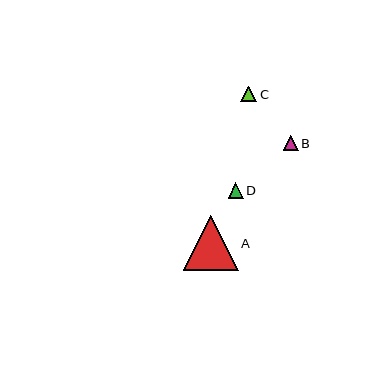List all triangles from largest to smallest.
From largest to smallest: A, C, D, B.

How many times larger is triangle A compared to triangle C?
Triangle A is approximately 3.5 times the size of triangle C.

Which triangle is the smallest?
Triangle B is the smallest with a size of approximately 15 pixels.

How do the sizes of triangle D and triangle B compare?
Triangle D and triangle B are approximately the same size.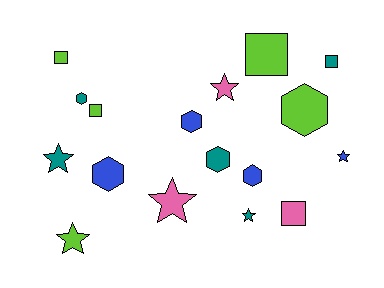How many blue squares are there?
There are no blue squares.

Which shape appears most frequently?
Star, with 6 objects.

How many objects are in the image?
There are 17 objects.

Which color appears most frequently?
Lime, with 5 objects.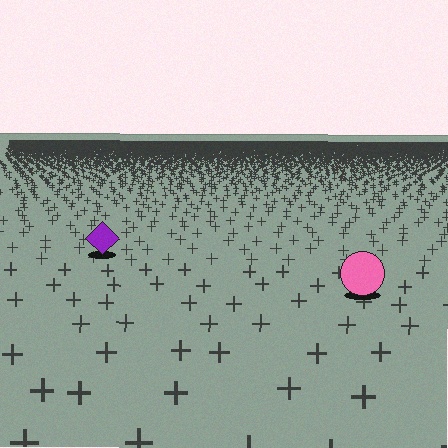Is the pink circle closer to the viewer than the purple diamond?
Yes. The pink circle is closer — you can tell from the texture gradient: the ground texture is coarser near it.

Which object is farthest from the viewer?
The purple diamond is farthest from the viewer. It appears smaller and the ground texture around it is denser.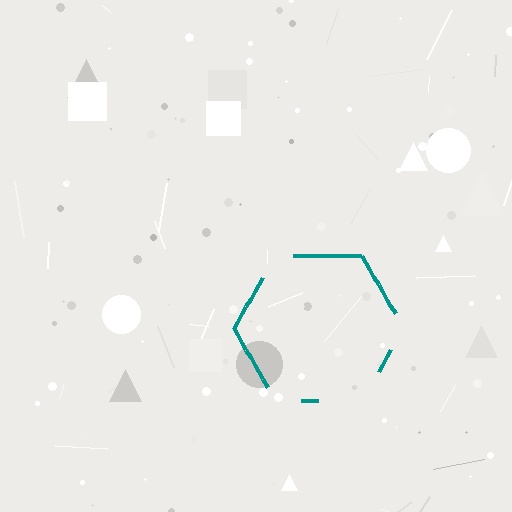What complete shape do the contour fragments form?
The contour fragments form a hexagon.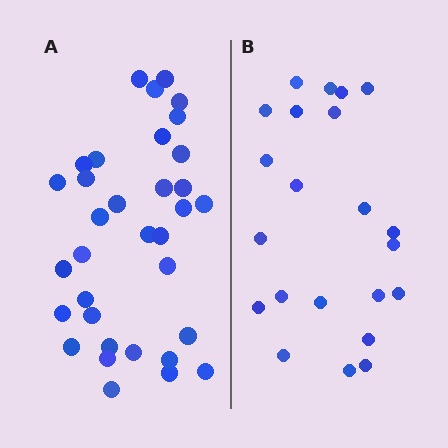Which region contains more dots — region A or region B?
Region A (the left region) has more dots.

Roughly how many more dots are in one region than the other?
Region A has roughly 12 or so more dots than region B.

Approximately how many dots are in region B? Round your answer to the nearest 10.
About 20 dots. (The exact count is 22, which rounds to 20.)